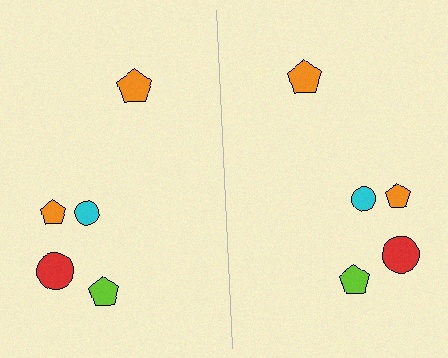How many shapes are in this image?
There are 10 shapes in this image.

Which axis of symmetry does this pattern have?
The pattern has a vertical axis of symmetry running through the center of the image.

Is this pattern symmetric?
Yes, this pattern has bilateral (reflection) symmetry.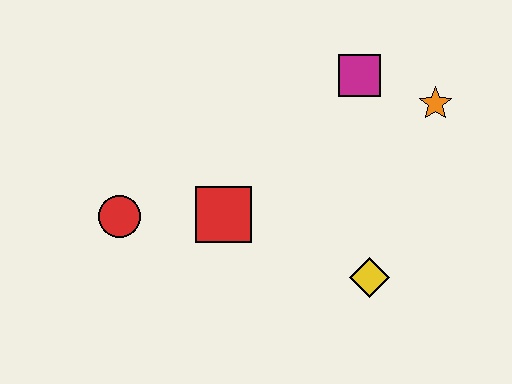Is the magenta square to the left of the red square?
No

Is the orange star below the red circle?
No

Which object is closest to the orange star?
The magenta square is closest to the orange star.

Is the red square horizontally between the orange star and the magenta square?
No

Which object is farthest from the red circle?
The orange star is farthest from the red circle.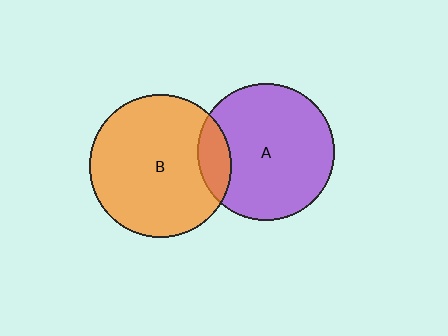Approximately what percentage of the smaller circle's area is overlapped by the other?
Approximately 15%.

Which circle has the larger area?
Circle B (orange).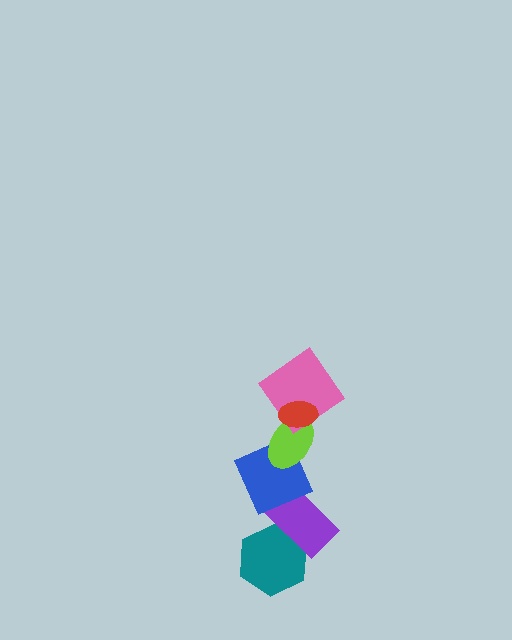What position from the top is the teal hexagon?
The teal hexagon is 6th from the top.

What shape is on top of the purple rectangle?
The blue square is on top of the purple rectangle.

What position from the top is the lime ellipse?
The lime ellipse is 3rd from the top.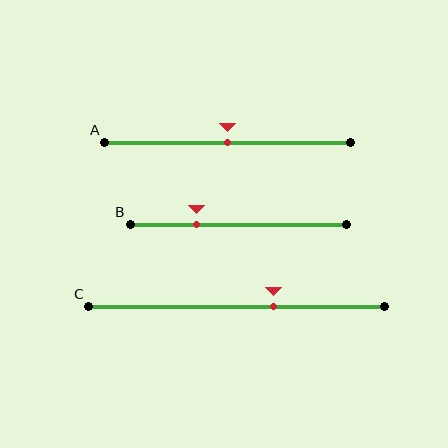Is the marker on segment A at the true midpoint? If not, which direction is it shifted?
Yes, the marker on segment A is at the true midpoint.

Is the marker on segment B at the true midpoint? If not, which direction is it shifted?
No, the marker on segment B is shifted to the left by about 19% of the segment length.